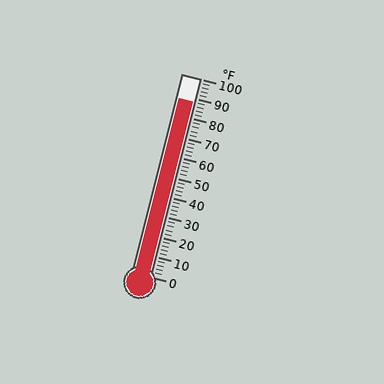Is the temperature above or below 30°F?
The temperature is above 30°F.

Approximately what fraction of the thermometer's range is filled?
The thermometer is filled to approximately 90% of its range.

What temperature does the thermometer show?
The thermometer shows approximately 88°F.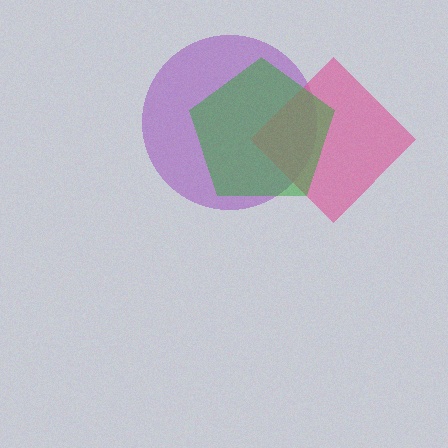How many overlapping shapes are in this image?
There are 3 overlapping shapes in the image.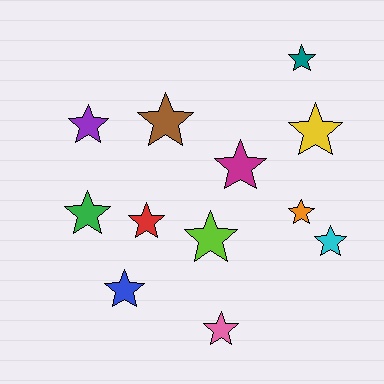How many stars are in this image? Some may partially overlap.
There are 12 stars.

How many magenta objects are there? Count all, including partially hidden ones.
There is 1 magenta object.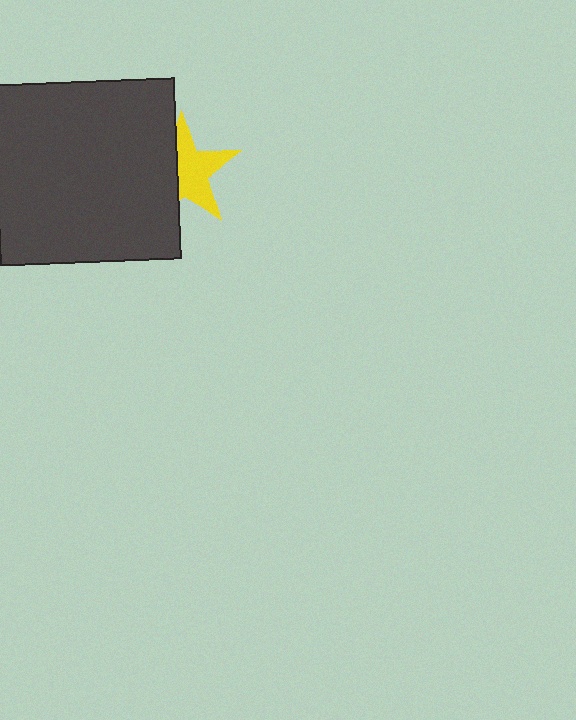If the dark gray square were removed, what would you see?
You would see the complete yellow star.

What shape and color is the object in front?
The object in front is a dark gray square.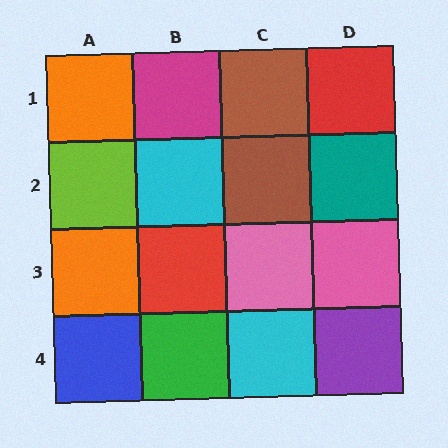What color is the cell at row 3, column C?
Pink.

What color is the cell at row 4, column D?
Purple.